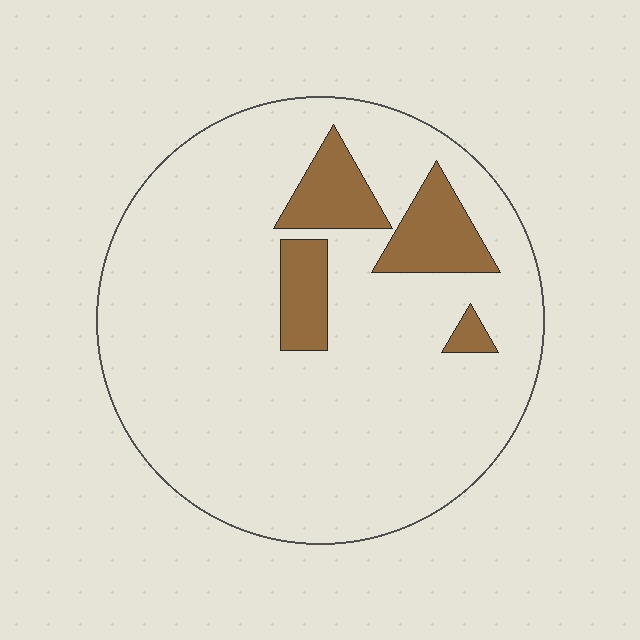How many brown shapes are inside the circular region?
4.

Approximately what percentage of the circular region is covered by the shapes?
Approximately 15%.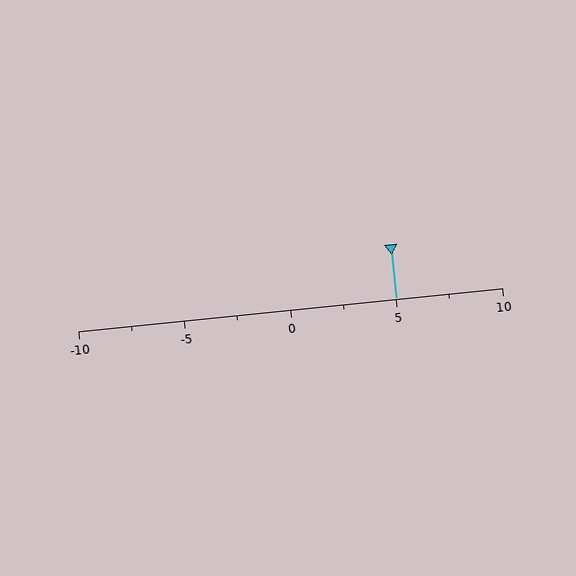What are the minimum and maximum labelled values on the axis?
The axis runs from -10 to 10.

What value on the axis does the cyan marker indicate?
The marker indicates approximately 5.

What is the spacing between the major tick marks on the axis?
The major ticks are spaced 5 apart.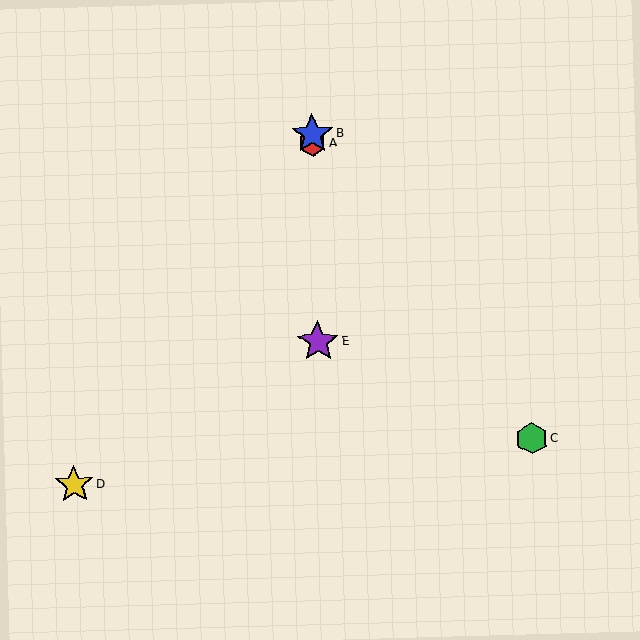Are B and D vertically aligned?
No, B is at x≈312 and D is at x≈74.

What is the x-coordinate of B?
Object B is at x≈312.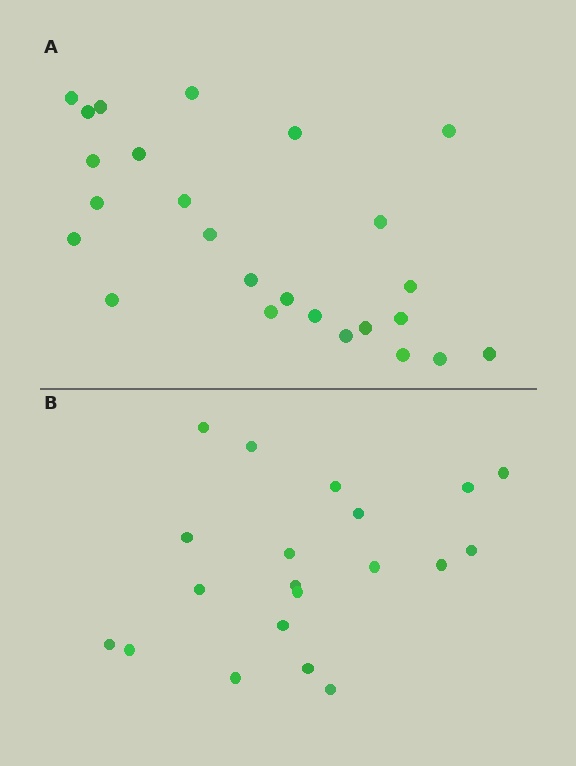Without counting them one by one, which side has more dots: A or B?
Region A (the top region) has more dots.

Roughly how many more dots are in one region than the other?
Region A has about 5 more dots than region B.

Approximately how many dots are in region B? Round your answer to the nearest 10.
About 20 dots.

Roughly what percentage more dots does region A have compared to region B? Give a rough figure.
About 25% more.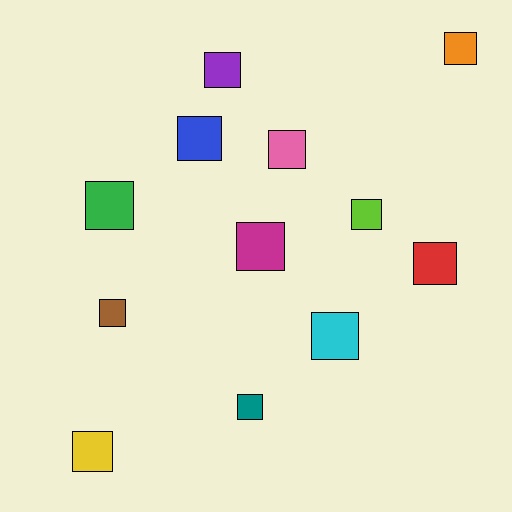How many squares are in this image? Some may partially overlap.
There are 12 squares.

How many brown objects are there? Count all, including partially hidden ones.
There is 1 brown object.